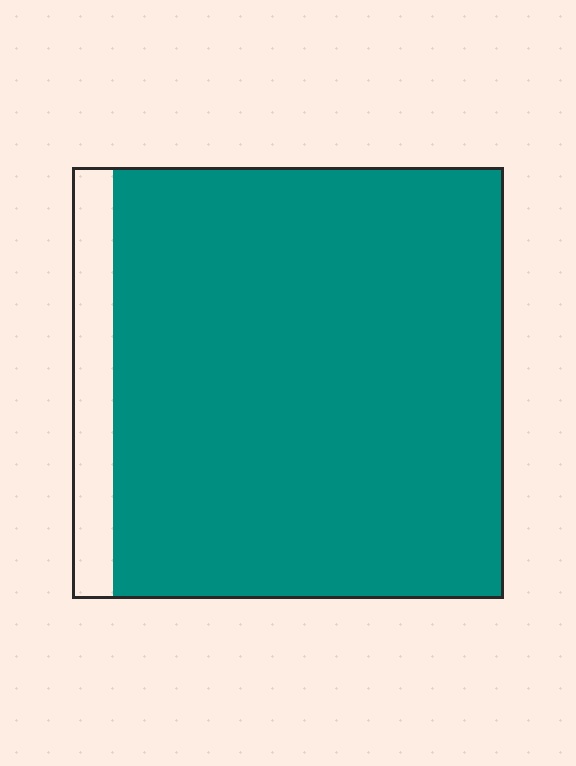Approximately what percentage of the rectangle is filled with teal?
Approximately 90%.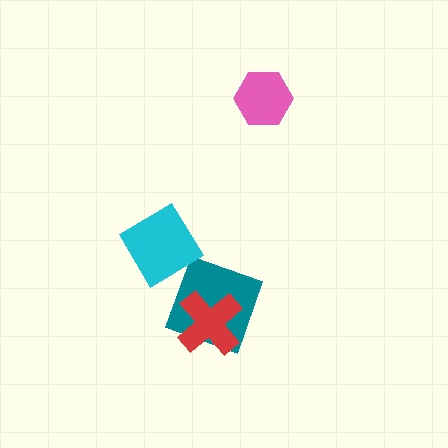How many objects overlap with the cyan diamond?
0 objects overlap with the cyan diamond.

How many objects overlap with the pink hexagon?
0 objects overlap with the pink hexagon.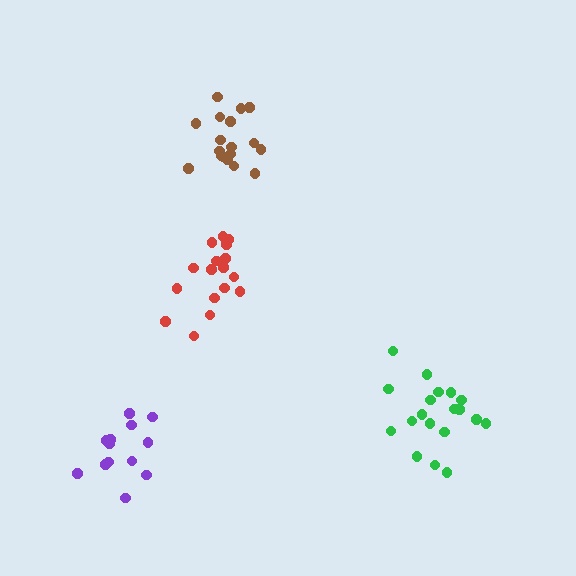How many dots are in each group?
Group 1: 19 dots, Group 2: 17 dots, Group 3: 13 dots, Group 4: 18 dots (67 total).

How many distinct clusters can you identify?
There are 4 distinct clusters.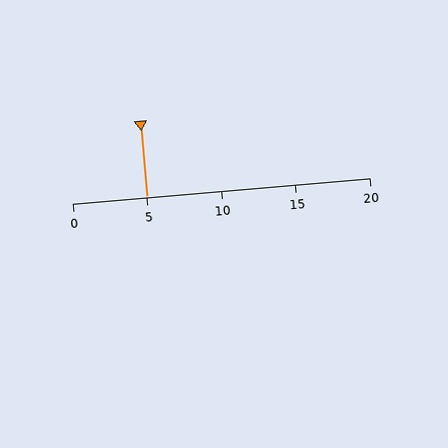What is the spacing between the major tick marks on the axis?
The major ticks are spaced 5 apart.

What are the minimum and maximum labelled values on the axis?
The axis runs from 0 to 20.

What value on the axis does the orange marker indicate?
The marker indicates approximately 5.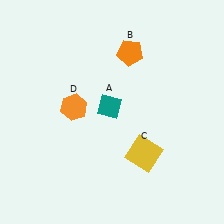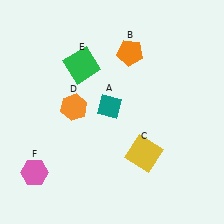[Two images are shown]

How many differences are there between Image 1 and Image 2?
There are 2 differences between the two images.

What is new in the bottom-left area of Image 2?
A pink hexagon (F) was added in the bottom-left area of Image 2.